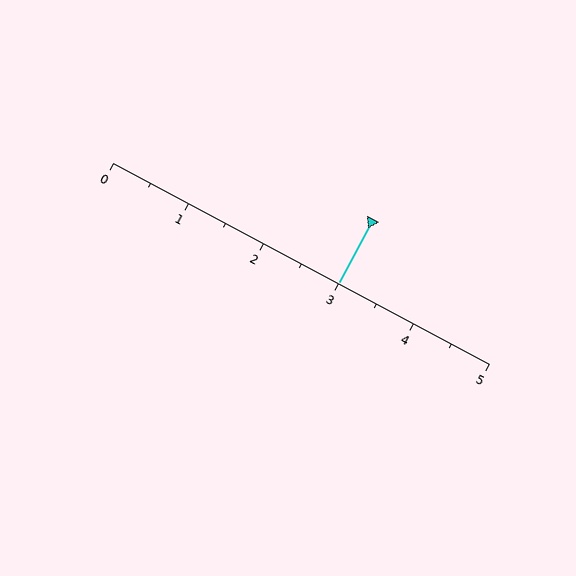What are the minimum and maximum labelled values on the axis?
The axis runs from 0 to 5.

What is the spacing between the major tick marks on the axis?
The major ticks are spaced 1 apart.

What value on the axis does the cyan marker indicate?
The marker indicates approximately 3.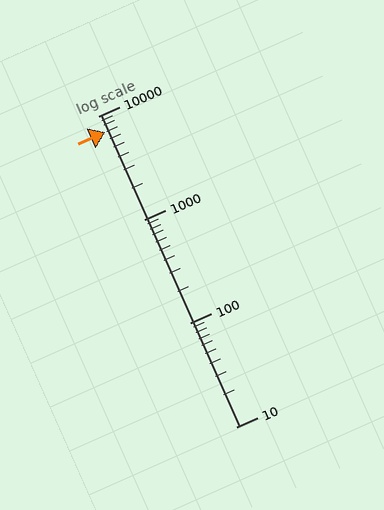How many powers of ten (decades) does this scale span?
The scale spans 3 decades, from 10 to 10000.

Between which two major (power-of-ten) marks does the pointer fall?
The pointer is between 1000 and 10000.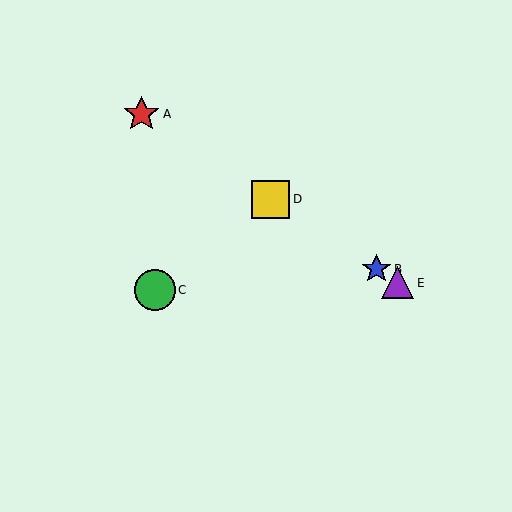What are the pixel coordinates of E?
Object E is at (397, 283).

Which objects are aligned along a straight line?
Objects A, B, D, E are aligned along a straight line.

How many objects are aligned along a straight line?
4 objects (A, B, D, E) are aligned along a straight line.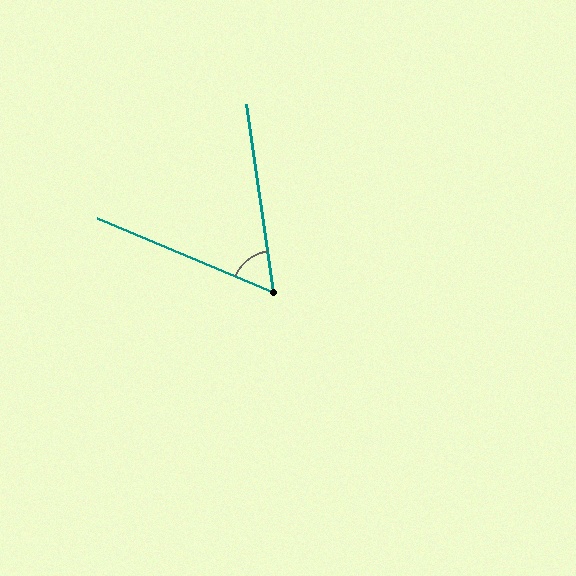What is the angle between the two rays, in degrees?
Approximately 59 degrees.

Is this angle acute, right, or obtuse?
It is acute.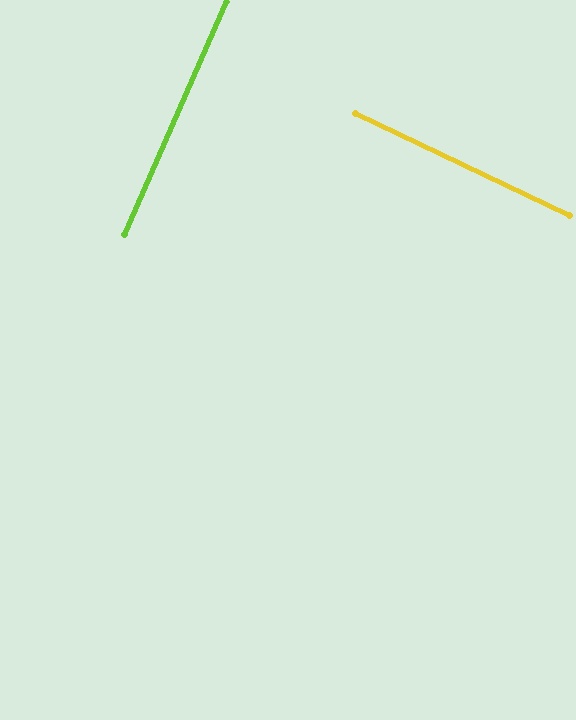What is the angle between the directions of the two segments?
Approximately 88 degrees.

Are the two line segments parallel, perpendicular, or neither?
Perpendicular — they meet at approximately 88°.